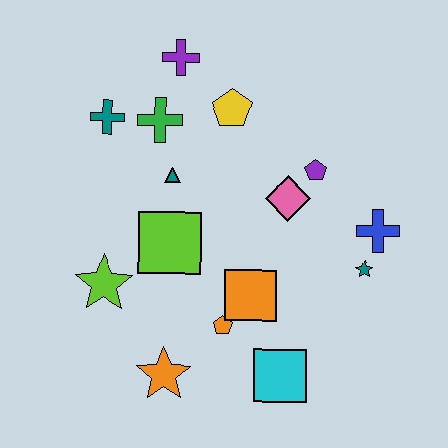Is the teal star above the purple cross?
No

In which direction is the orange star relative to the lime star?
The orange star is below the lime star.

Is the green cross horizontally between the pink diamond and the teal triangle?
No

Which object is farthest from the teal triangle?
The cyan square is farthest from the teal triangle.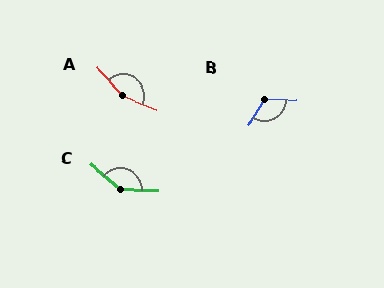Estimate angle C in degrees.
Approximately 141 degrees.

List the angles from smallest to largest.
B (122°), C (141°), A (156°).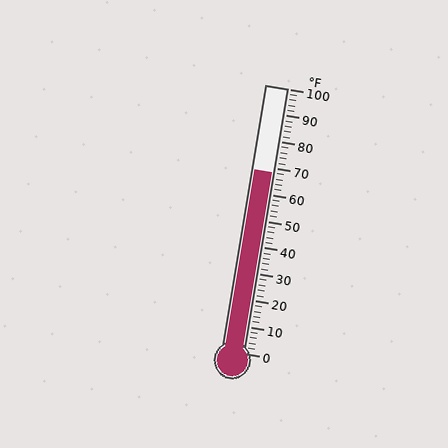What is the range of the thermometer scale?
The thermometer scale ranges from 0°F to 100°F.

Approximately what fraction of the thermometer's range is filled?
The thermometer is filled to approximately 70% of its range.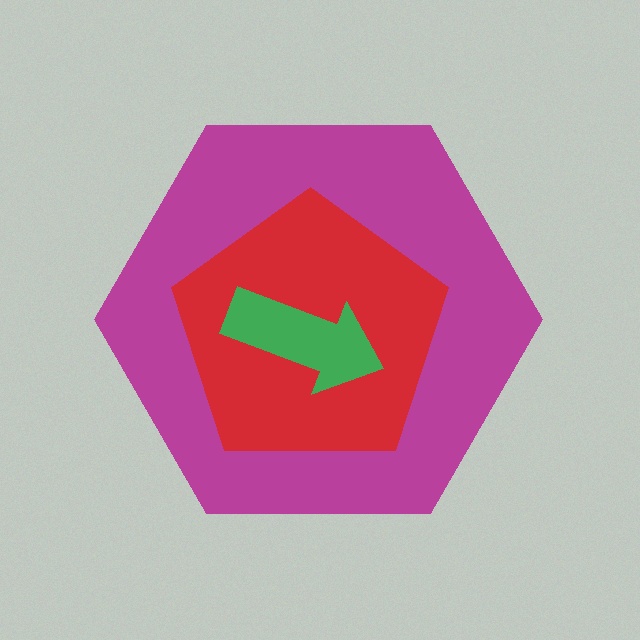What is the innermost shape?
The green arrow.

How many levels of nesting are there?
3.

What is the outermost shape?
The magenta hexagon.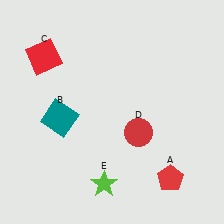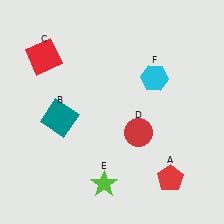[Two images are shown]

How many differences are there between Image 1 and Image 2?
There is 1 difference between the two images.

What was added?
A cyan hexagon (F) was added in Image 2.